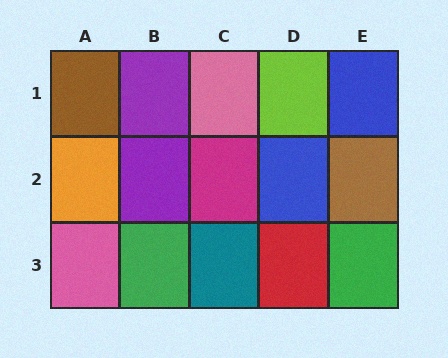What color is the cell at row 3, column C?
Teal.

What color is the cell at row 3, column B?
Green.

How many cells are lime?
1 cell is lime.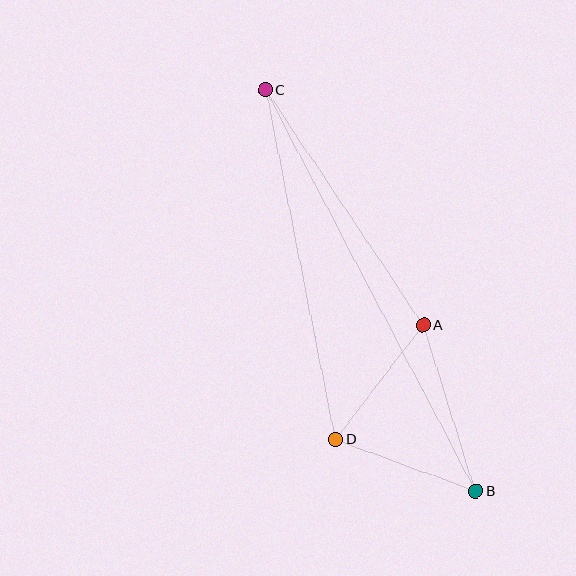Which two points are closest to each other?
Points A and D are closest to each other.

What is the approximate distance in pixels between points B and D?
The distance between B and D is approximately 149 pixels.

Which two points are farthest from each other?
Points B and C are farthest from each other.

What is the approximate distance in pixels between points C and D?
The distance between C and D is approximately 357 pixels.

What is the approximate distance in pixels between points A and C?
The distance between A and C is approximately 283 pixels.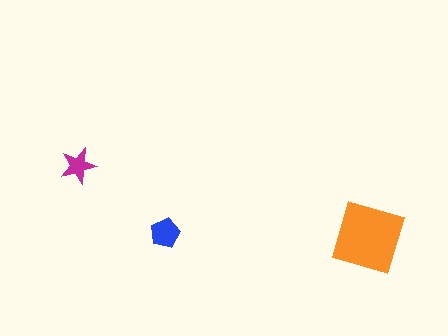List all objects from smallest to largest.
The magenta star, the blue pentagon, the orange square.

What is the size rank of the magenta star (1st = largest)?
3rd.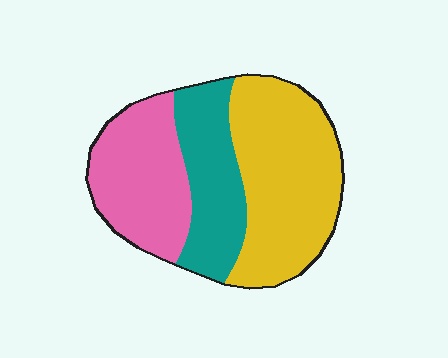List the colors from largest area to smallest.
From largest to smallest: yellow, pink, teal.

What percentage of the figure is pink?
Pink covers around 30% of the figure.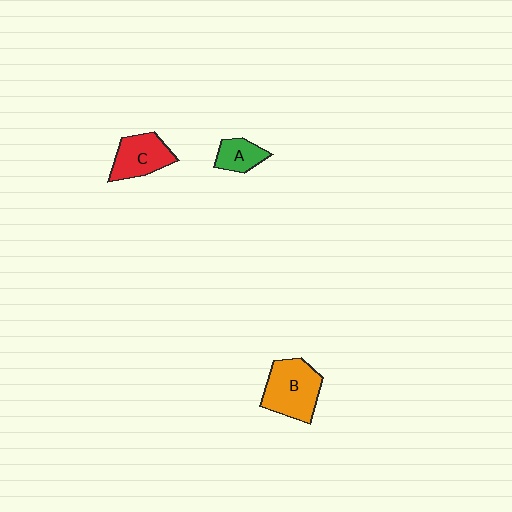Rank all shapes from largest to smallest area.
From largest to smallest: B (orange), C (red), A (green).